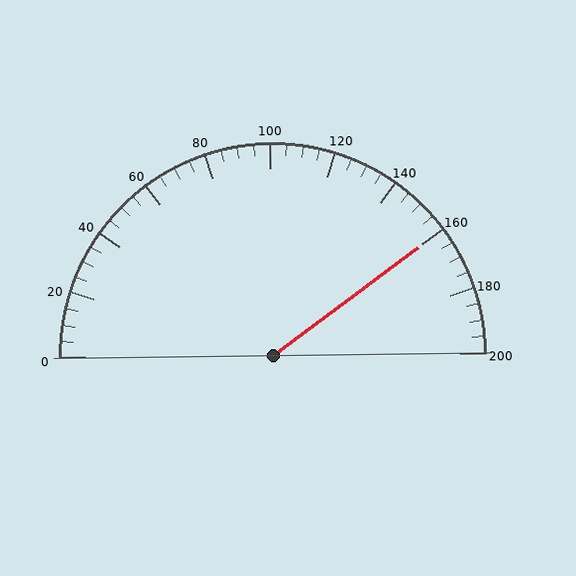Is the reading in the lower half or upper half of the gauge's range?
The reading is in the upper half of the range (0 to 200).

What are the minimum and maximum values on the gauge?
The gauge ranges from 0 to 200.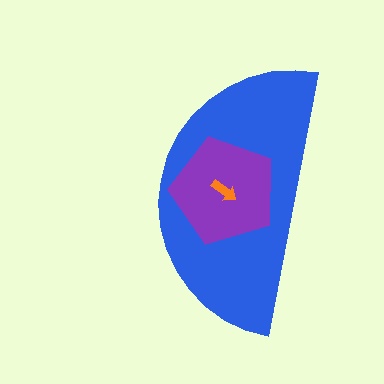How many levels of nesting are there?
3.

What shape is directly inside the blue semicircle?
The purple pentagon.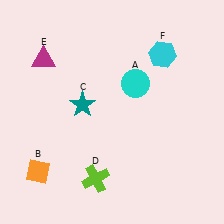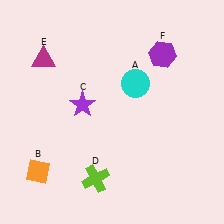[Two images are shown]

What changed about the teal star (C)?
In Image 1, C is teal. In Image 2, it changed to purple.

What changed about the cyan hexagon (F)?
In Image 1, F is cyan. In Image 2, it changed to purple.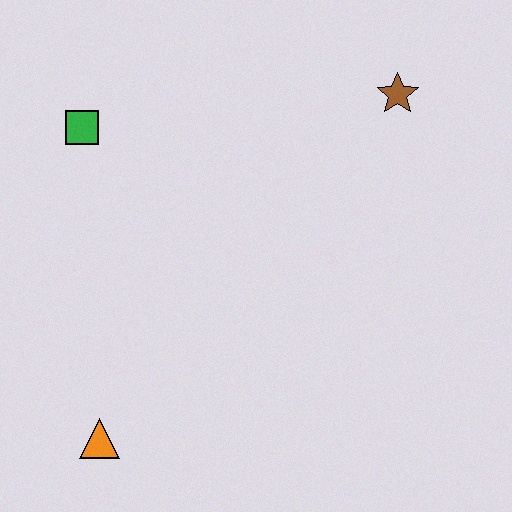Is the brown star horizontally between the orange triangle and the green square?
No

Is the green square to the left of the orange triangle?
Yes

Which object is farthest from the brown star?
The orange triangle is farthest from the brown star.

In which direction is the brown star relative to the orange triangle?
The brown star is above the orange triangle.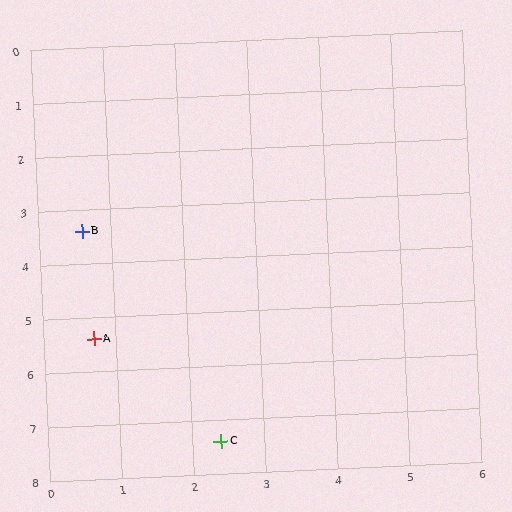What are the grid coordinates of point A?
Point A is at approximately (0.7, 5.4).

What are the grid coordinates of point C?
Point C is at approximately (2.4, 7.4).